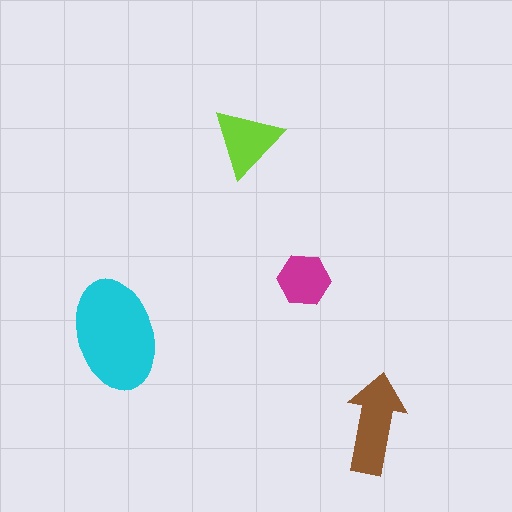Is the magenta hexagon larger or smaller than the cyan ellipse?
Smaller.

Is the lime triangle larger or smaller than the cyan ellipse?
Smaller.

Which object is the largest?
The cyan ellipse.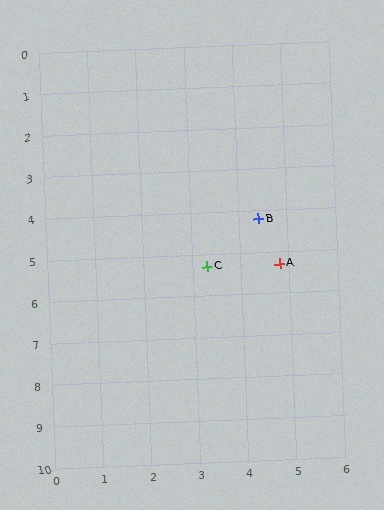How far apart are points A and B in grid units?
Points A and B are about 1.2 grid units apart.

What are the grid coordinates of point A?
Point A is at approximately (4.8, 5.3).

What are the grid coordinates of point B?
Point B is at approximately (4.4, 4.2).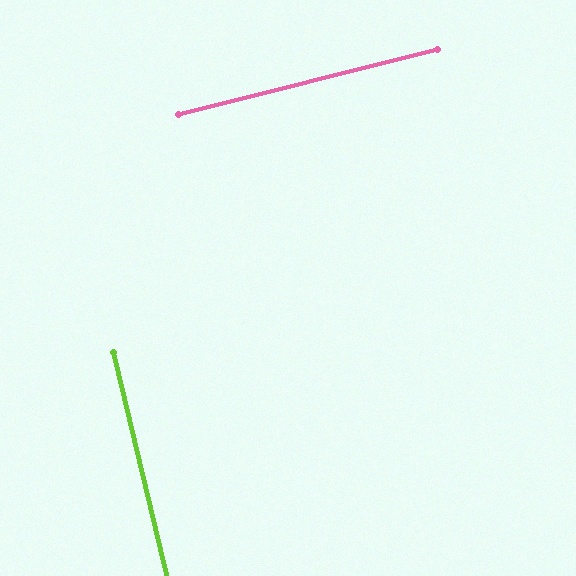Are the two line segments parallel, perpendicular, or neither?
Perpendicular — they meet at approximately 89°.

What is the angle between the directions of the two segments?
Approximately 89 degrees.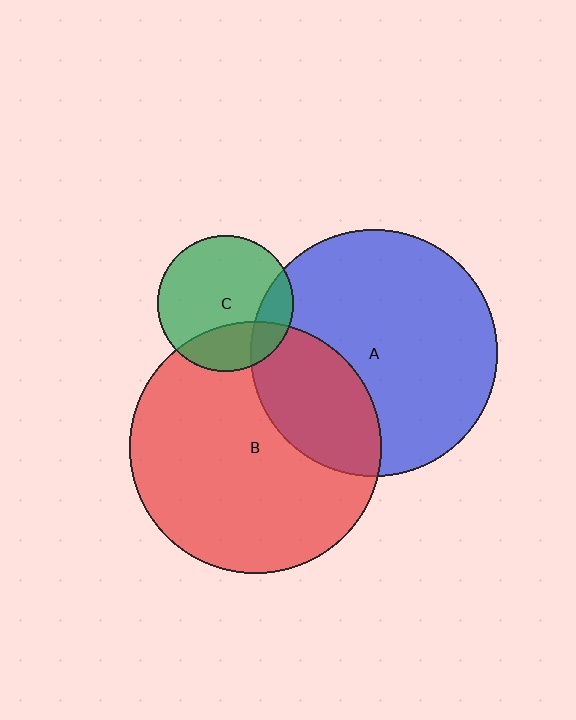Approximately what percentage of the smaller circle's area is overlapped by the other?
Approximately 25%.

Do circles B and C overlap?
Yes.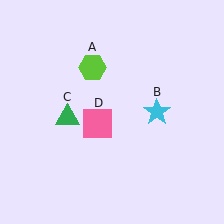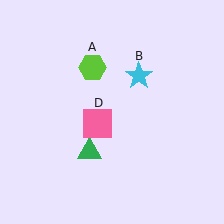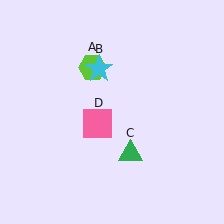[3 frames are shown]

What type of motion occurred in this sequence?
The cyan star (object B), green triangle (object C) rotated counterclockwise around the center of the scene.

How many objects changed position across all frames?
2 objects changed position: cyan star (object B), green triangle (object C).